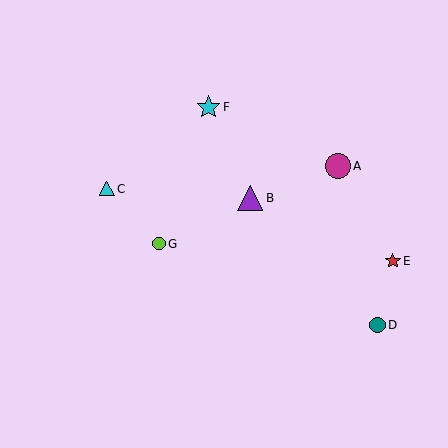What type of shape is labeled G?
Shape G is a lime circle.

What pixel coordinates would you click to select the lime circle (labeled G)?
Click at (159, 244) to select the lime circle G.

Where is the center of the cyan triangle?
The center of the cyan triangle is at (107, 189).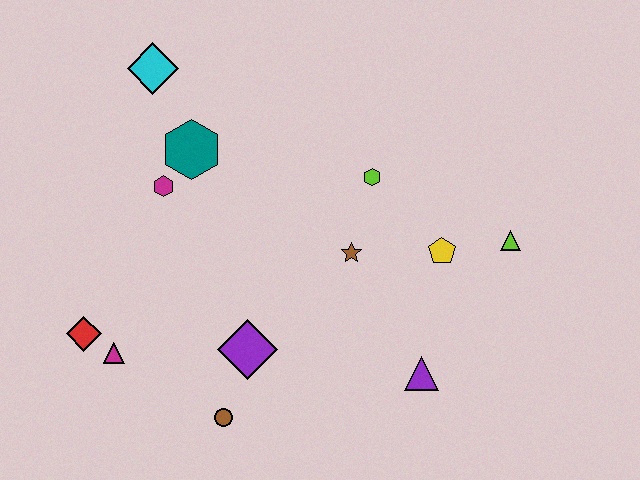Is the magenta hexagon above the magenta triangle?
Yes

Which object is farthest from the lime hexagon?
The red diamond is farthest from the lime hexagon.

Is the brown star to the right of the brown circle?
Yes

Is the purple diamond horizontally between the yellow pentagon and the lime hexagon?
No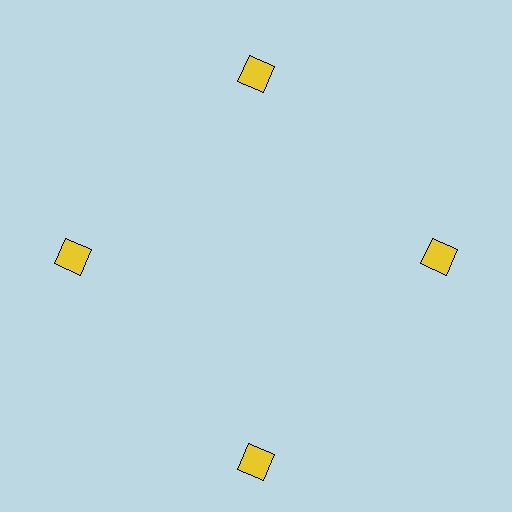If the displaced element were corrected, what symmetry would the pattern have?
It would have 4-fold rotational symmetry — the pattern would map onto itself every 90 degrees.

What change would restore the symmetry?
The symmetry would be restored by moving it inward, back onto the ring so that all 4 diamonds sit at equal angles and equal distance from the center.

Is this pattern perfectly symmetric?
No. The 4 yellow diamonds are arranged in a ring, but one element near the 6 o'clock position is pushed outward from the center, breaking the 4-fold rotational symmetry.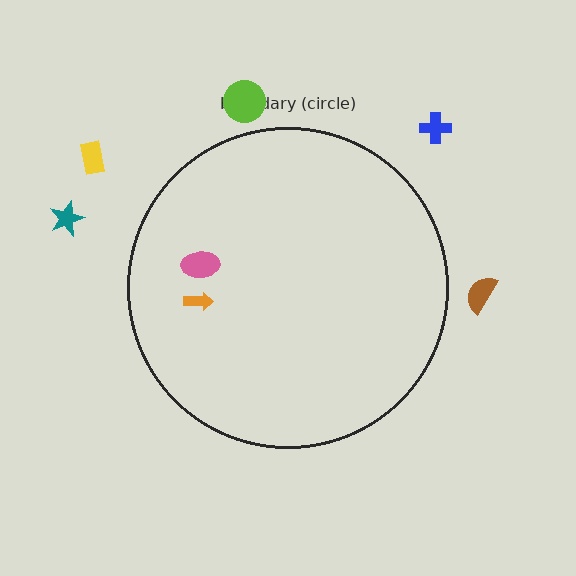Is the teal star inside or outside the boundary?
Outside.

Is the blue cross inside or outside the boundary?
Outside.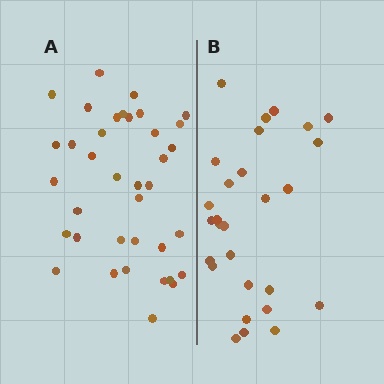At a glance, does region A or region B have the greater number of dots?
Region A (the left region) has more dots.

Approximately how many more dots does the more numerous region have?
Region A has roughly 8 or so more dots than region B.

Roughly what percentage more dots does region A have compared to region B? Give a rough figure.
About 30% more.